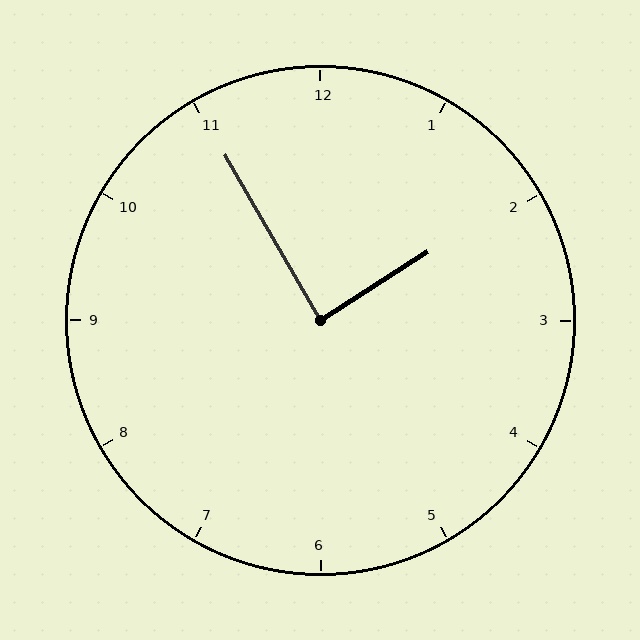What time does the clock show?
1:55.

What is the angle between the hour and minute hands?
Approximately 88 degrees.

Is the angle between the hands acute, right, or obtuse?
It is right.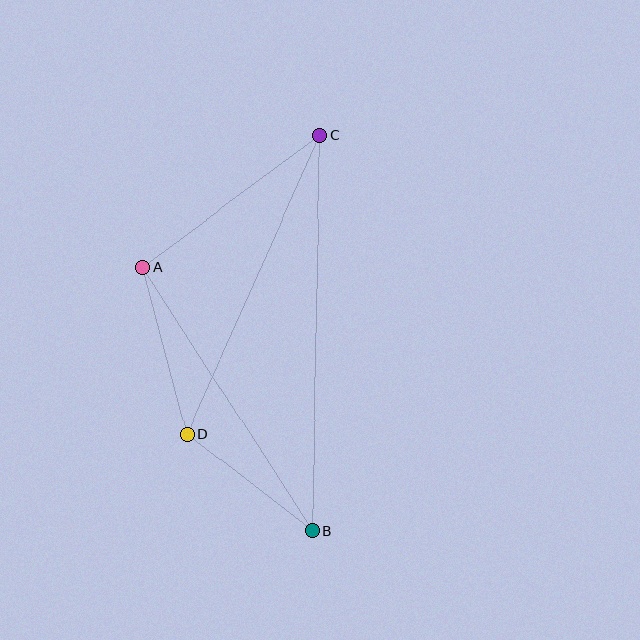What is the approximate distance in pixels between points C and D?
The distance between C and D is approximately 327 pixels.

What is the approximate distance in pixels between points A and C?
The distance between A and C is approximately 221 pixels.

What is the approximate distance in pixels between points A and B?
The distance between A and B is approximately 313 pixels.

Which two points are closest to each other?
Points B and D are closest to each other.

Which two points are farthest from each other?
Points B and C are farthest from each other.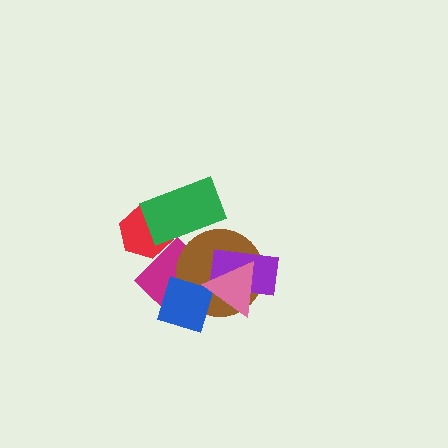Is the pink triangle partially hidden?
No, no other shape covers it.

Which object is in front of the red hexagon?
The green rectangle is in front of the red hexagon.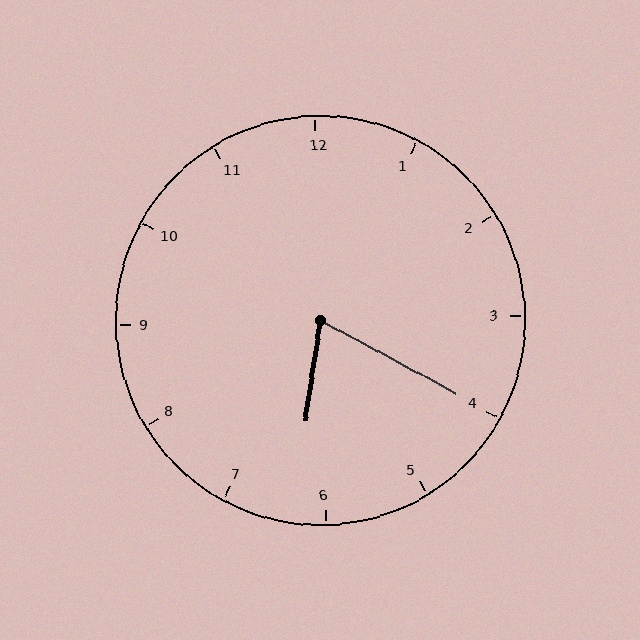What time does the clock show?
6:20.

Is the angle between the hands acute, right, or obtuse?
It is acute.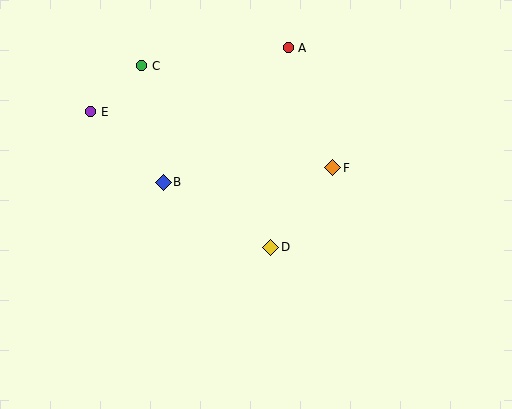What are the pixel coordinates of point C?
Point C is at (142, 66).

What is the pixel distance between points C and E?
The distance between C and E is 69 pixels.